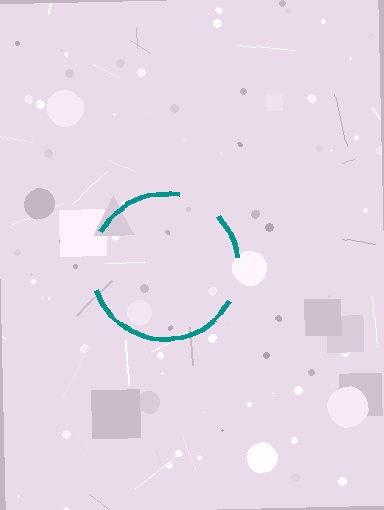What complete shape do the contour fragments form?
The contour fragments form a circle.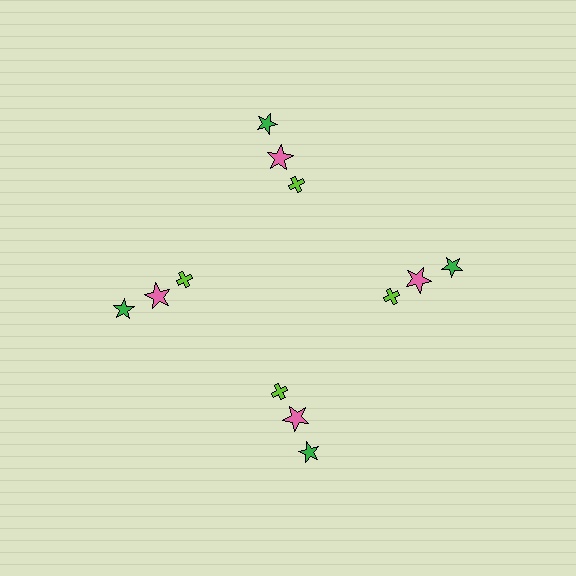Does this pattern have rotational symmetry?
Yes, this pattern has 4-fold rotational symmetry. It looks the same after rotating 90 degrees around the center.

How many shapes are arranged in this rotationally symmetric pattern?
There are 12 shapes, arranged in 4 groups of 3.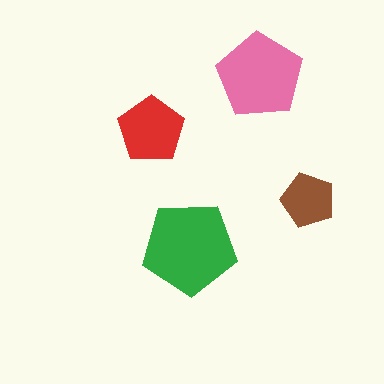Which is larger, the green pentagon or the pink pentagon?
The green one.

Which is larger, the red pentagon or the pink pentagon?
The pink one.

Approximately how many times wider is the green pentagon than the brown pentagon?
About 1.5 times wider.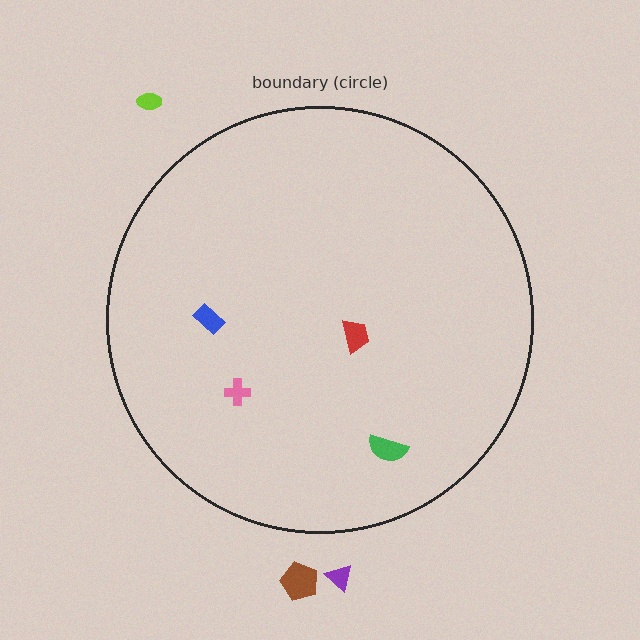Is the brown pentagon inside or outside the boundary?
Outside.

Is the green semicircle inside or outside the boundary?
Inside.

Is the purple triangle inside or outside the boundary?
Outside.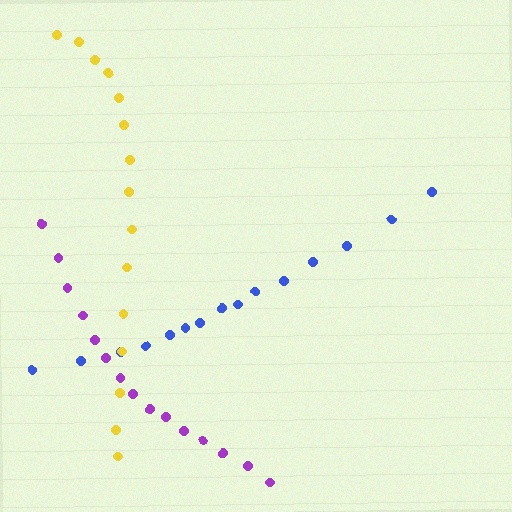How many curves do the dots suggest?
There are 3 distinct paths.